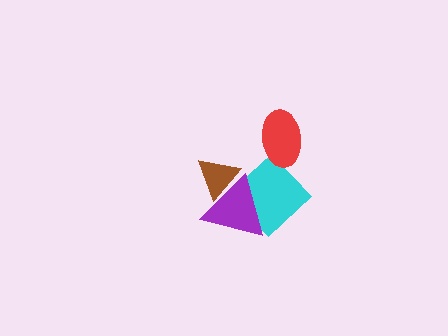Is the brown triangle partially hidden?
Yes, it is partially covered by another shape.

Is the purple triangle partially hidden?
No, no other shape covers it.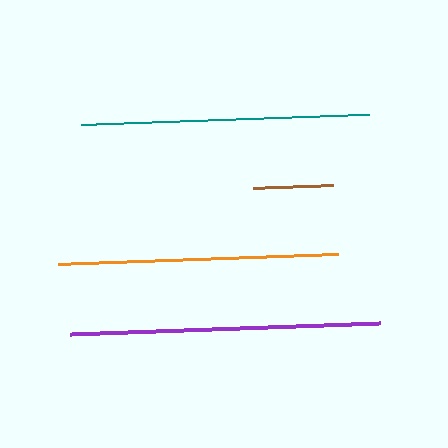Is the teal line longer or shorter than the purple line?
The purple line is longer than the teal line.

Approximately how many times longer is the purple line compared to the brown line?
The purple line is approximately 3.9 times the length of the brown line.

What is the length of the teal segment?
The teal segment is approximately 287 pixels long.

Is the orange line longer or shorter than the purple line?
The purple line is longer than the orange line.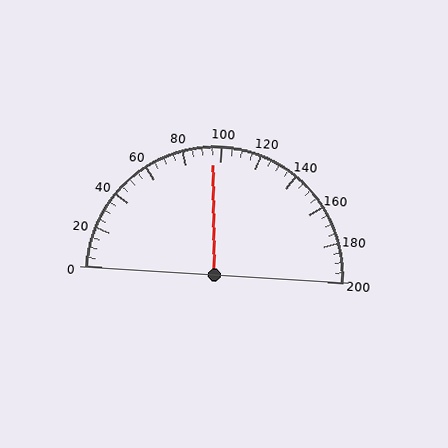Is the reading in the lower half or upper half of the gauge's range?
The reading is in the lower half of the range (0 to 200).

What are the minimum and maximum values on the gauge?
The gauge ranges from 0 to 200.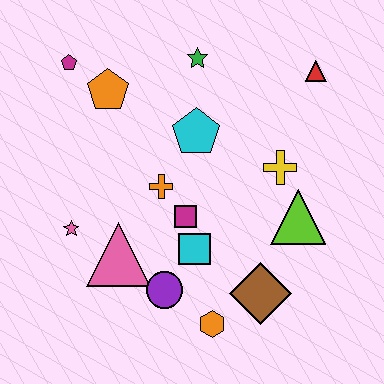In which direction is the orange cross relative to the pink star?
The orange cross is to the right of the pink star.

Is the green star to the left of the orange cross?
No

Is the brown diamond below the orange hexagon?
No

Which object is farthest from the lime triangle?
The magenta pentagon is farthest from the lime triangle.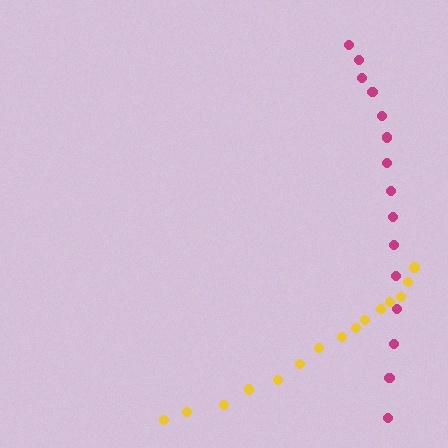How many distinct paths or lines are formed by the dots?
There are 2 distinct paths.